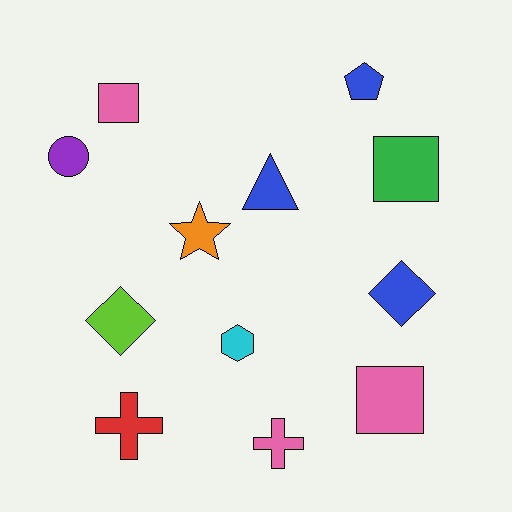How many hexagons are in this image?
There is 1 hexagon.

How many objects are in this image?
There are 12 objects.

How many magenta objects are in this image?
There are no magenta objects.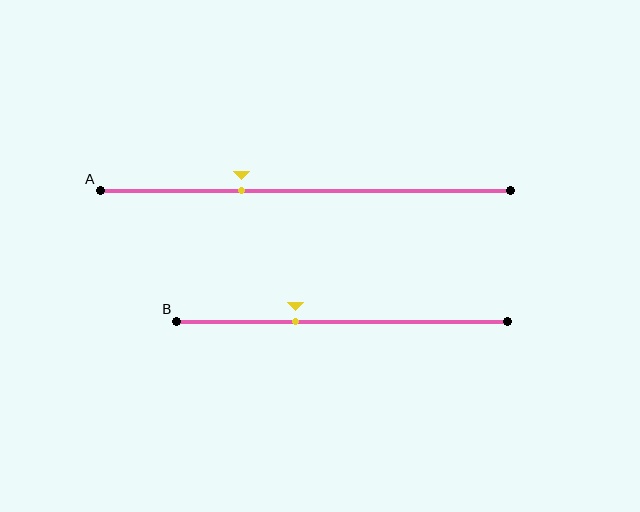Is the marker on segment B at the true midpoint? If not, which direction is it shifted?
No, the marker on segment B is shifted to the left by about 14% of the segment length.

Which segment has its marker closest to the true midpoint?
Segment B has its marker closest to the true midpoint.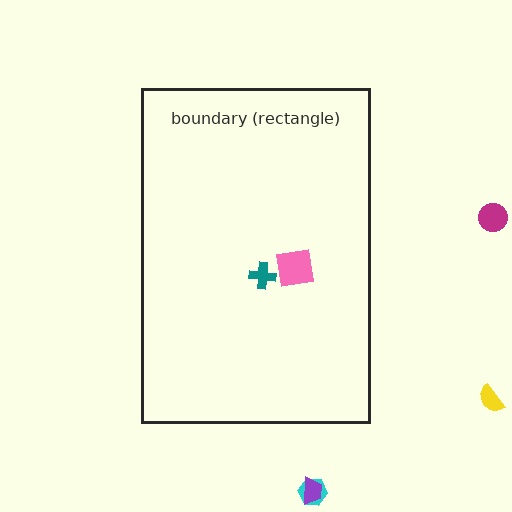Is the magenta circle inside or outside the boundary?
Outside.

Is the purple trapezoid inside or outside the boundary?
Outside.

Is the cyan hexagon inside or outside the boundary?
Outside.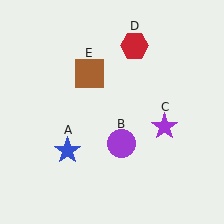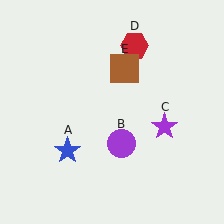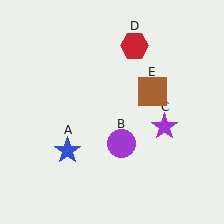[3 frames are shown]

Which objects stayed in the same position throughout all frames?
Blue star (object A) and purple circle (object B) and purple star (object C) and red hexagon (object D) remained stationary.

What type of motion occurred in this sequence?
The brown square (object E) rotated clockwise around the center of the scene.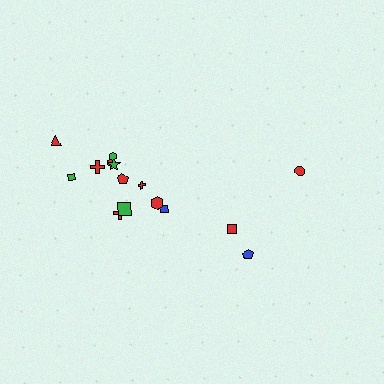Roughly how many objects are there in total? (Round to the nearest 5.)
Roughly 15 objects in total.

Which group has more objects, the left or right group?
The left group.